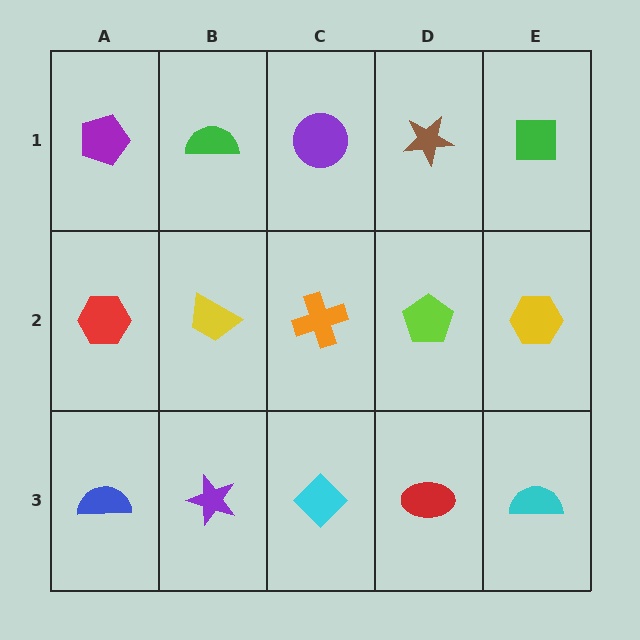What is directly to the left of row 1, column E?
A brown star.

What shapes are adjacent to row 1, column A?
A red hexagon (row 2, column A), a green semicircle (row 1, column B).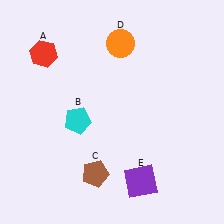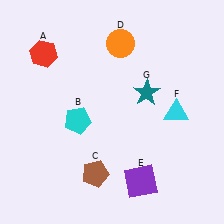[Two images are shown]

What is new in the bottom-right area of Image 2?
A cyan triangle (F) was added in the bottom-right area of Image 2.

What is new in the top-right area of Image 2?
A teal star (G) was added in the top-right area of Image 2.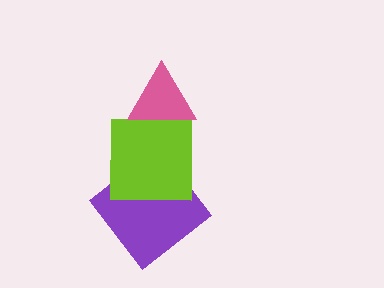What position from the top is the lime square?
The lime square is 2nd from the top.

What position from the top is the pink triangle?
The pink triangle is 1st from the top.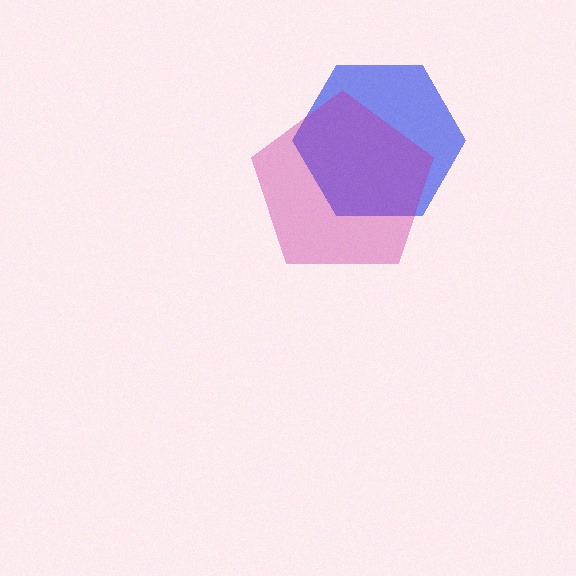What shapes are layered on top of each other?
The layered shapes are: a blue hexagon, a magenta pentagon.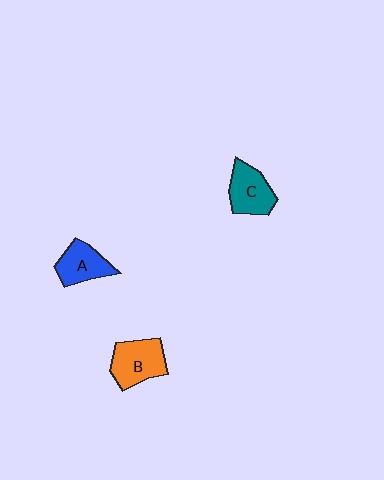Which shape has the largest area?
Shape B (orange).